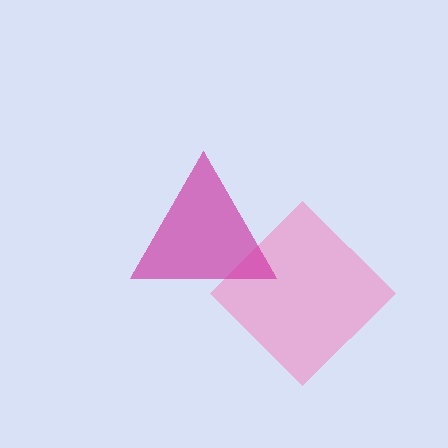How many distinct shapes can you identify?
There are 2 distinct shapes: a pink diamond, a magenta triangle.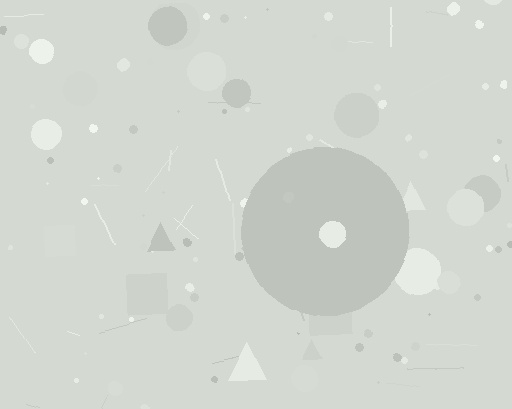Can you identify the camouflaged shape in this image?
The camouflaged shape is a circle.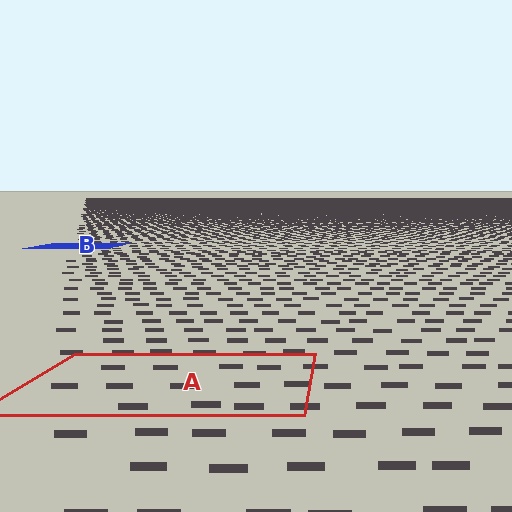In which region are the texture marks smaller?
The texture marks are smaller in region B, because it is farther away.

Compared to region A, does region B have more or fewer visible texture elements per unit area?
Region B has more texture elements per unit area — they are packed more densely because it is farther away.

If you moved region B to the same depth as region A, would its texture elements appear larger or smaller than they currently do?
They would appear larger. At a closer depth, the same texture elements are projected at a bigger on-screen size.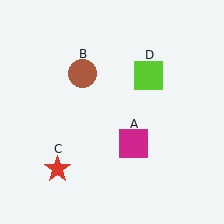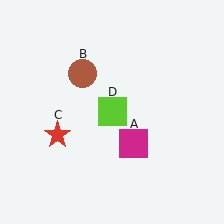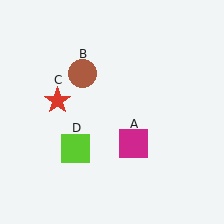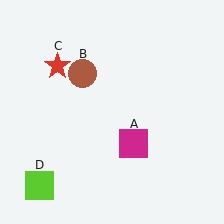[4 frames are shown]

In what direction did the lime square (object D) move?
The lime square (object D) moved down and to the left.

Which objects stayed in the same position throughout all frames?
Magenta square (object A) and brown circle (object B) remained stationary.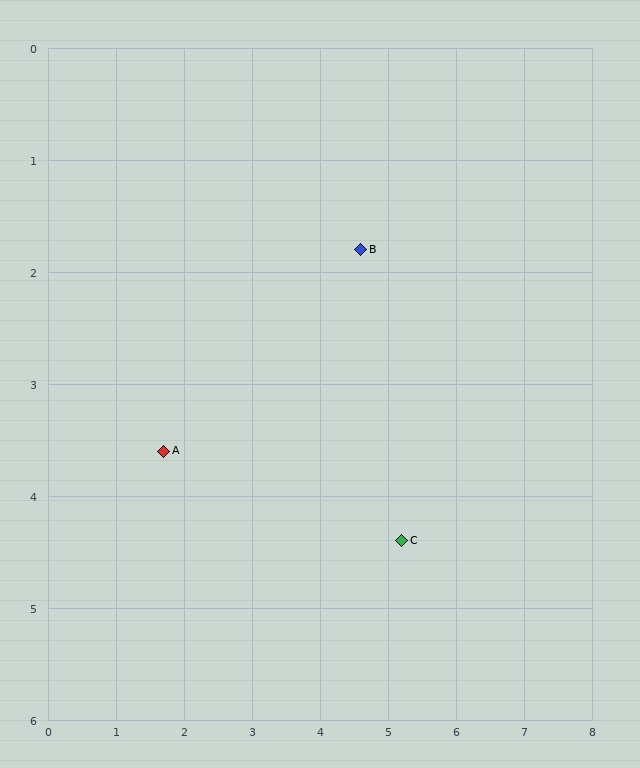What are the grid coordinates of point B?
Point B is at approximately (4.6, 1.8).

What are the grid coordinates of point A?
Point A is at approximately (1.7, 3.6).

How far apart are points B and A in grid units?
Points B and A are about 3.4 grid units apart.